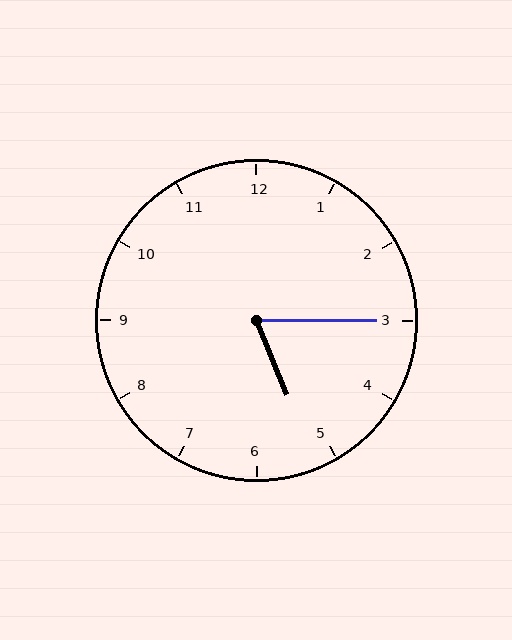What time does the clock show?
5:15.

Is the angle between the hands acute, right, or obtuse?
It is acute.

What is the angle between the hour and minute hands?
Approximately 68 degrees.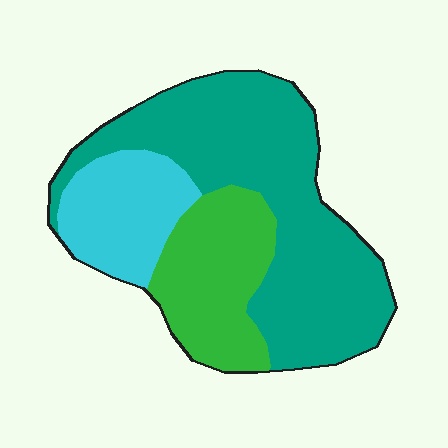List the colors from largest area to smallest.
From largest to smallest: teal, green, cyan.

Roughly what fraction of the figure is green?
Green takes up less than a quarter of the figure.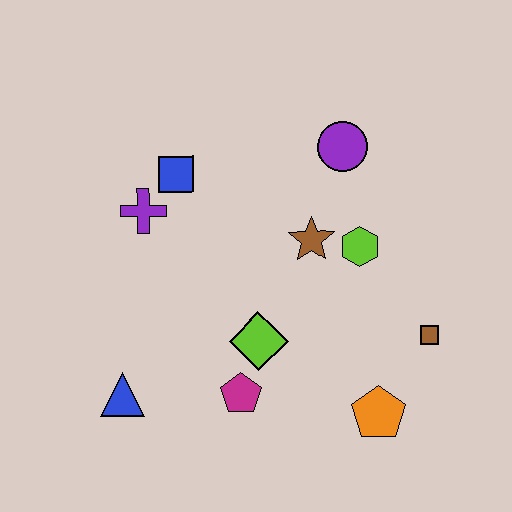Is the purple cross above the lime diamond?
Yes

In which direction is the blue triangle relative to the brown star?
The blue triangle is to the left of the brown star.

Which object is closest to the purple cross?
The blue square is closest to the purple cross.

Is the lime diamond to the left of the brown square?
Yes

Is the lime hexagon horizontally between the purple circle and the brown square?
Yes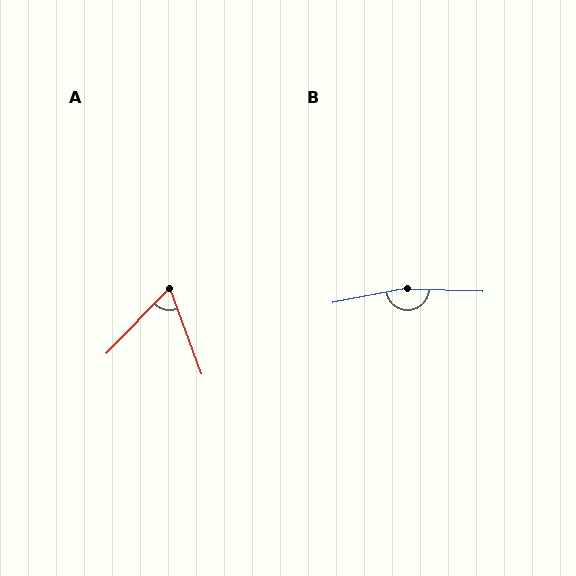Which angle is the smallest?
A, at approximately 65 degrees.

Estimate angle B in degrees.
Approximately 167 degrees.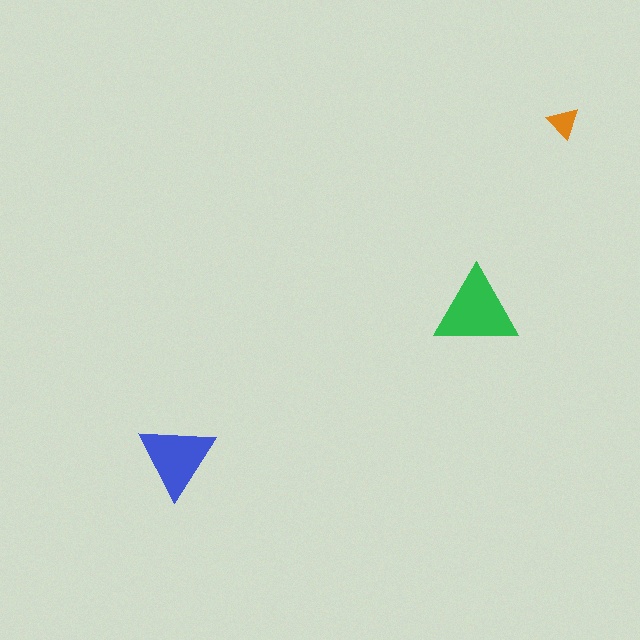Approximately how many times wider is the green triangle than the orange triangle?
About 2.5 times wider.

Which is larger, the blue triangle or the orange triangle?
The blue one.